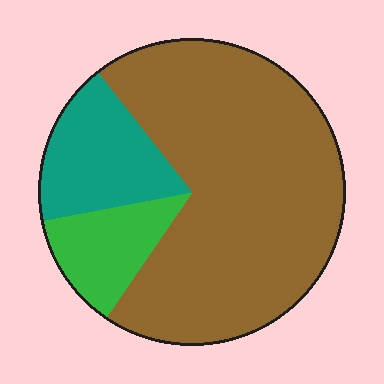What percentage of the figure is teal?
Teal takes up between a sixth and a third of the figure.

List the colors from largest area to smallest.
From largest to smallest: brown, teal, green.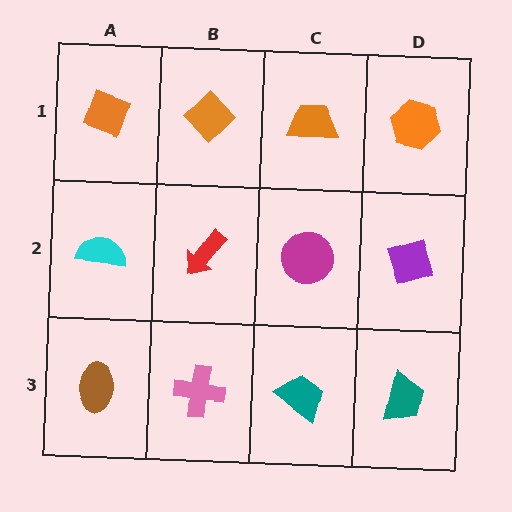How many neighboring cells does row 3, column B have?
3.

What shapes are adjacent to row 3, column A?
A cyan semicircle (row 2, column A), a pink cross (row 3, column B).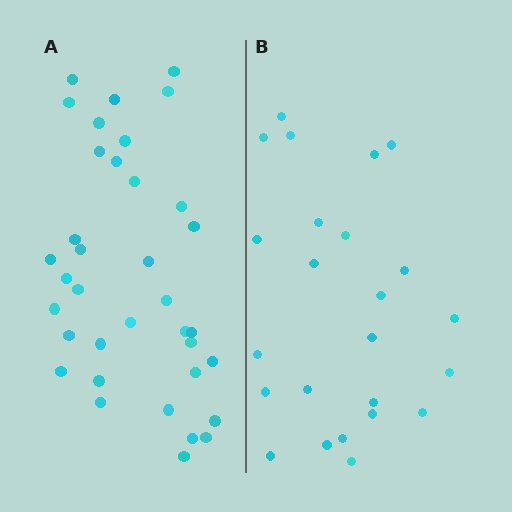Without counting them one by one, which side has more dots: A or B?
Region A (the left region) has more dots.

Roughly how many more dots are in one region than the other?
Region A has roughly 12 or so more dots than region B.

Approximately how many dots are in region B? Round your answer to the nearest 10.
About 20 dots. (The exact count is 24, which rounds to 20.)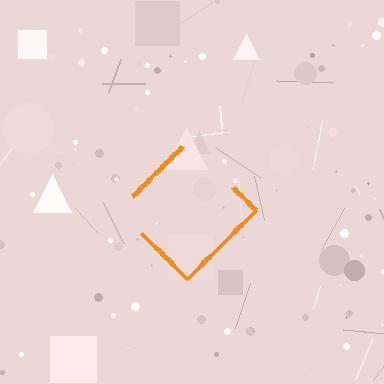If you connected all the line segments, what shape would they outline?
They would outline a diamond.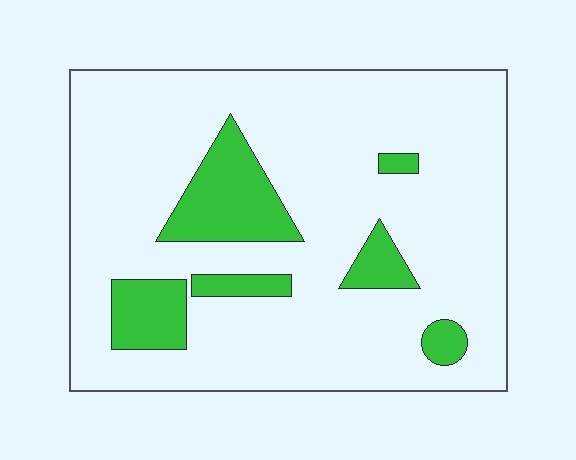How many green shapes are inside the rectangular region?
6.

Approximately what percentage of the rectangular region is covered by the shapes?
Approximately 15%.